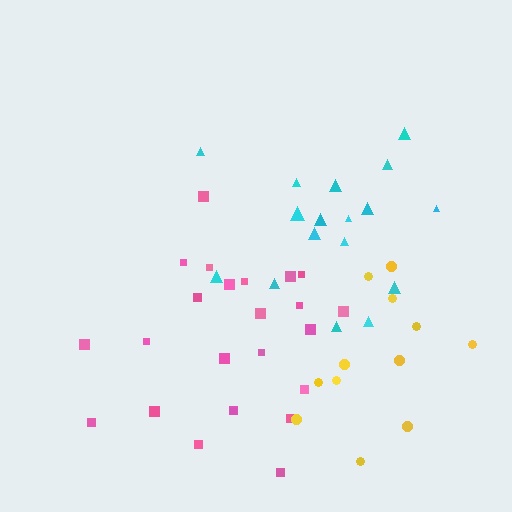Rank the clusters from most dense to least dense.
pink, cyan, yellow.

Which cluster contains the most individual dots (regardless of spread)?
Pink (24).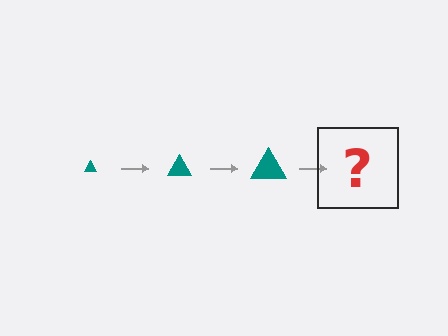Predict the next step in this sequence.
The next step is a teal triangle, larger than the previous one.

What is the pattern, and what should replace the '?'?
The pattern is that the triangle gets progressively larger each step. The '?' should be a teal triangle, larger than the previous one.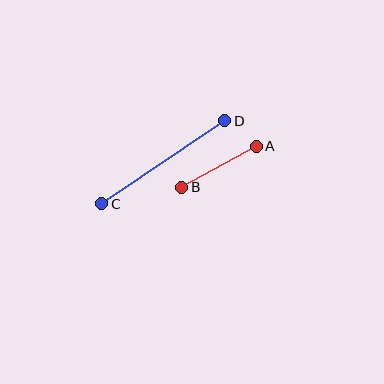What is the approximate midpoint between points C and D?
The midpoint is at approximately (163, 162) pixels.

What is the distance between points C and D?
The distance is approximately 148 pixels.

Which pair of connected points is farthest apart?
Points C and D are farthest apart.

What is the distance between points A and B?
The distance is approximately 85 pixels.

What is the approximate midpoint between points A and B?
The midpoint is at approximately (219, 167) pixels.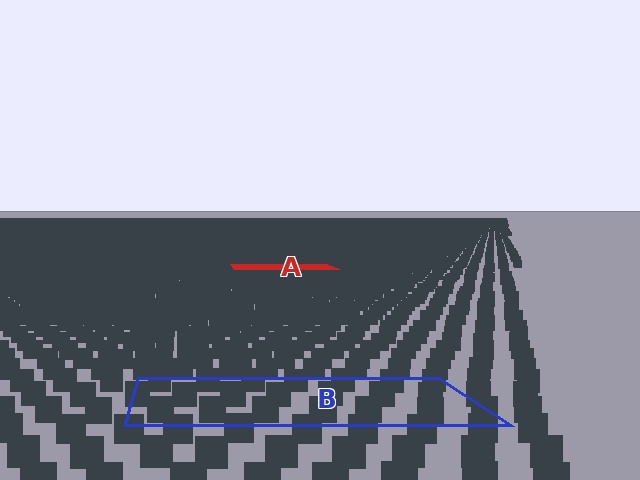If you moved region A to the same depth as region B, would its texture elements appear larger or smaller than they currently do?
They would appear larger. At a closer depth, the same texture elements are projected at a bigger on-screen size.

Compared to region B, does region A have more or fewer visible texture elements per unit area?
Region A has more texture elements per unit area — they are packed more densely because it is farther away.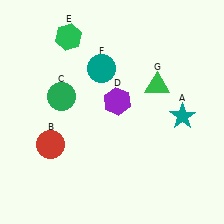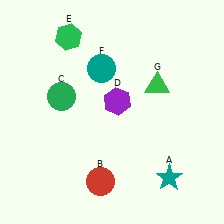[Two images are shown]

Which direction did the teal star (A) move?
The teal star (A) moved down.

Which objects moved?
The objects that moved are: the teal star (A), the red circle (B).